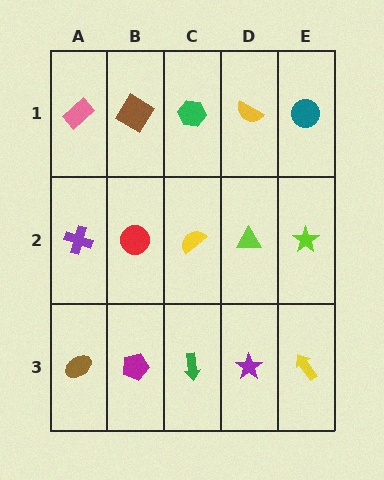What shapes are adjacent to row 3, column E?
A lime star (row 2, column E), a purple star (row 3, column D).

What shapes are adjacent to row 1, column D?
A lime triangle (row 2, column D), a green hexagon (row 1, column C), a teal circle (row 1, column E).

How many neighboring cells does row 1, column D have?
3.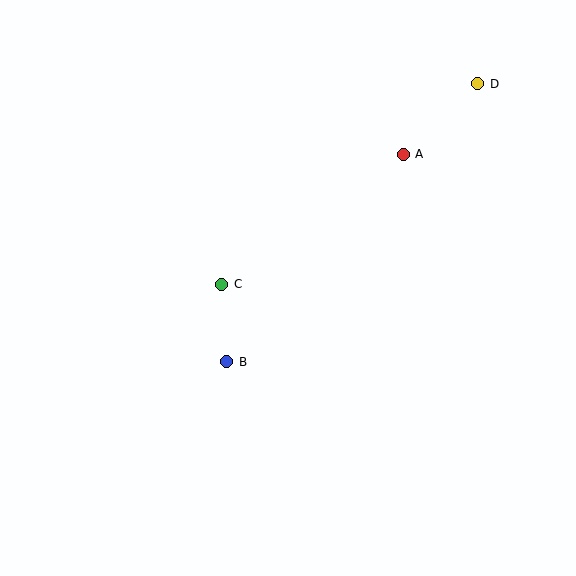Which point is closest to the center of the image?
Point C at (222, 284) is closest to the center.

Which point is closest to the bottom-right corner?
Point B is closest to the bottom-right corner.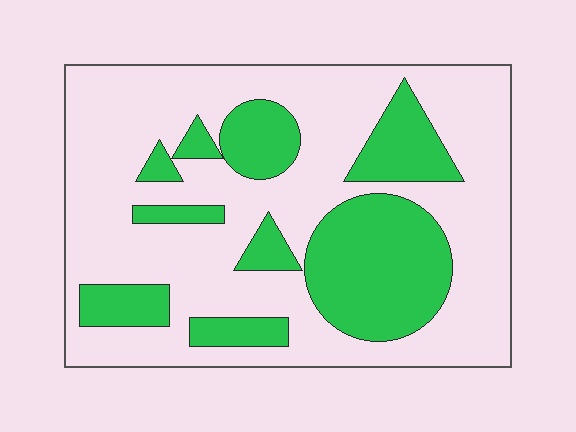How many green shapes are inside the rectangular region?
9.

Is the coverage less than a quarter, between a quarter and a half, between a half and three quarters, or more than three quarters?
Between a quarter and a half.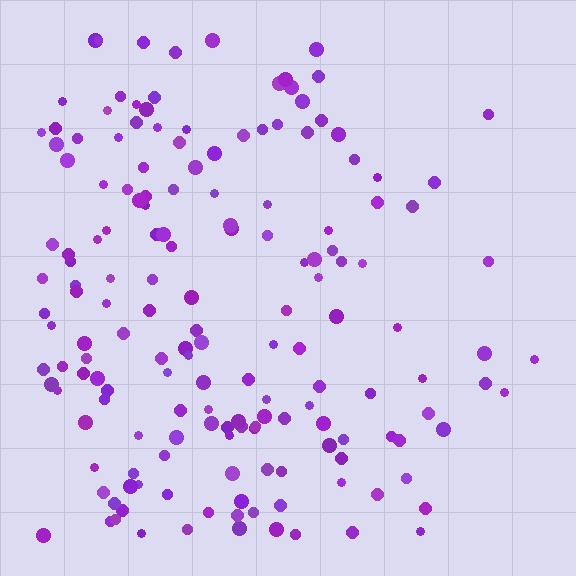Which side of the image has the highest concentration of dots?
The left.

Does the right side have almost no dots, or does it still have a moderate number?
Still a moderate number, just noticeably fewer than the left.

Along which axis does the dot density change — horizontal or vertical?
Horizontal.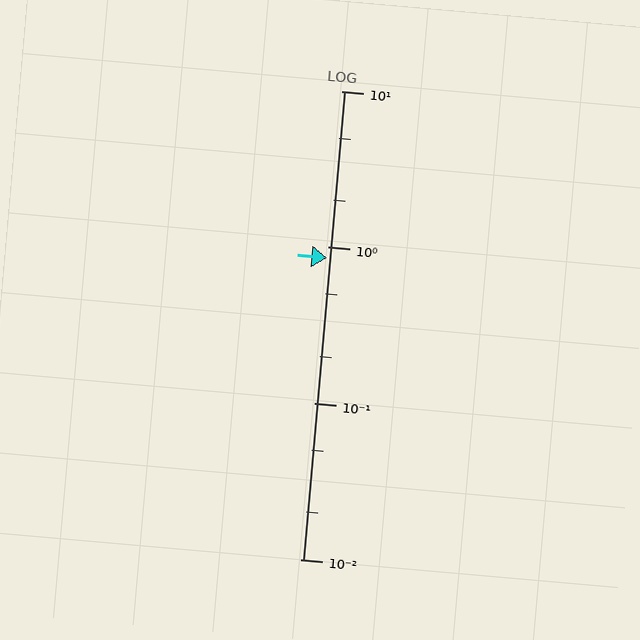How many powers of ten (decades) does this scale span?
The scale spans 3 decades, from 0.01 to 10.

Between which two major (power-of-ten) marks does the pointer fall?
The pointer is between 0.1 and 1.